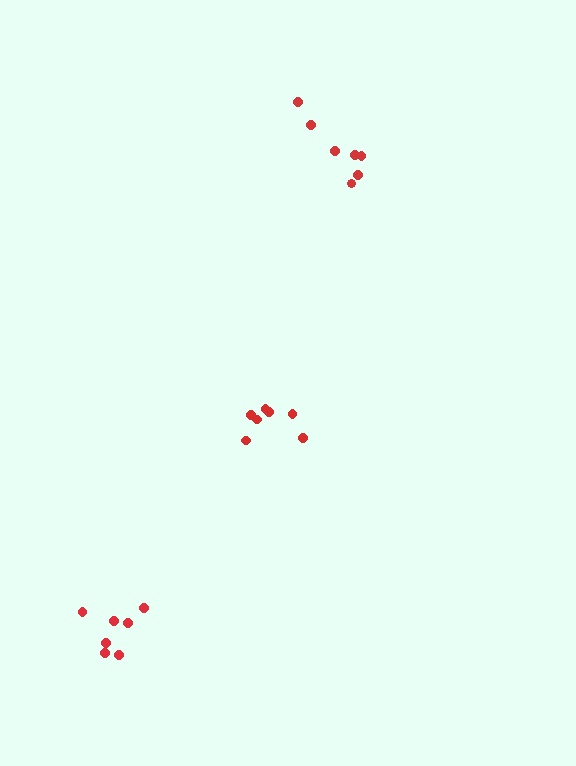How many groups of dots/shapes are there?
There are 3 groups.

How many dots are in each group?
Group 1: 7 dots, Group 2: 7 dots, Group 3: 7 dots (21 total).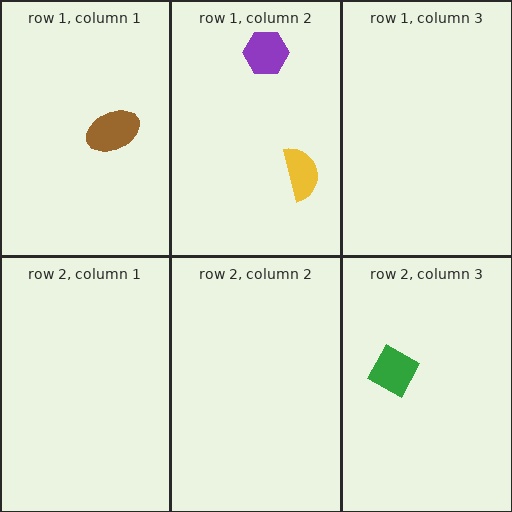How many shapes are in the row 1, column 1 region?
1.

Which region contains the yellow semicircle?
The row 1, column 2 region.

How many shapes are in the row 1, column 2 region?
2.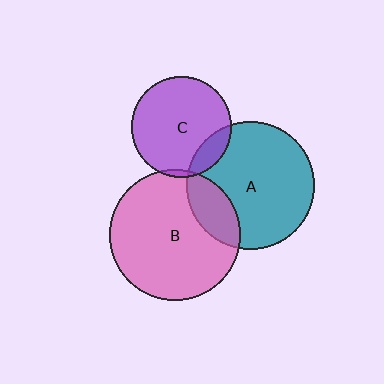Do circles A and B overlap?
Yes.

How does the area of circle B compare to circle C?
Approximately 1.7 times.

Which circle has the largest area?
Circle B (pink).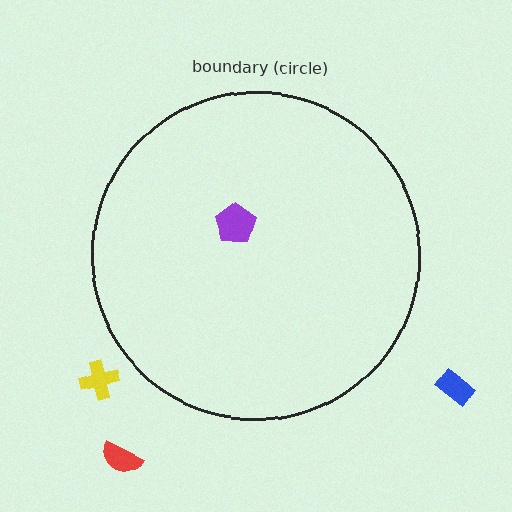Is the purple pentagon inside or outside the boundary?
Inside.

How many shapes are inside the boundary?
1 inside, 3 outside.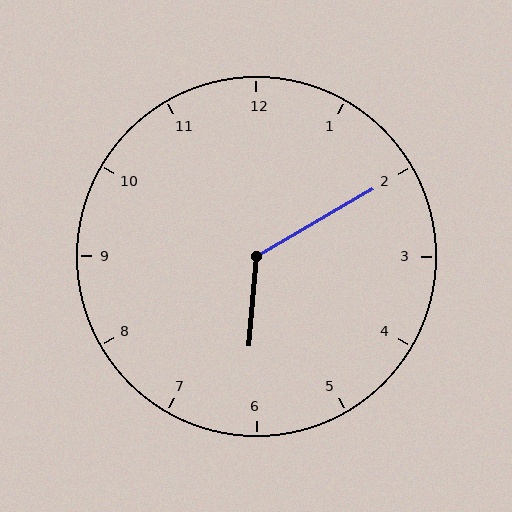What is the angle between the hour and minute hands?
Approximately 125 degrees.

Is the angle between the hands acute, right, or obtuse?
It is obtuse.